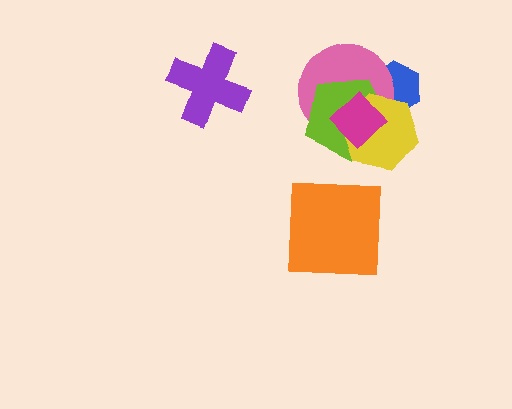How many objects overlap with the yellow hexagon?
4 objects overlap with the yellow hexagon.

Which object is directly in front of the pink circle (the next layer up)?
The lime pentagon is directly in front of the pink circle.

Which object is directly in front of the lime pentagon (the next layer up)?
The yellow hexagon is directly in front of the lime pentagon.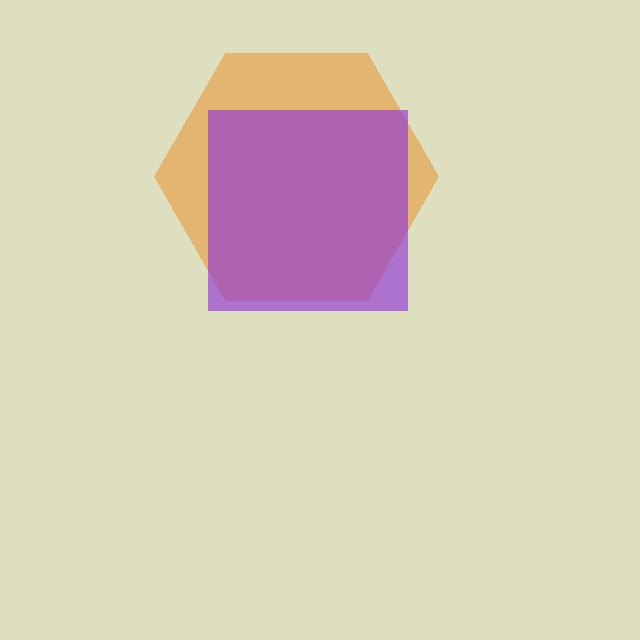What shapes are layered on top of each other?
The layered shapes are: an orange hexagon, a purple square.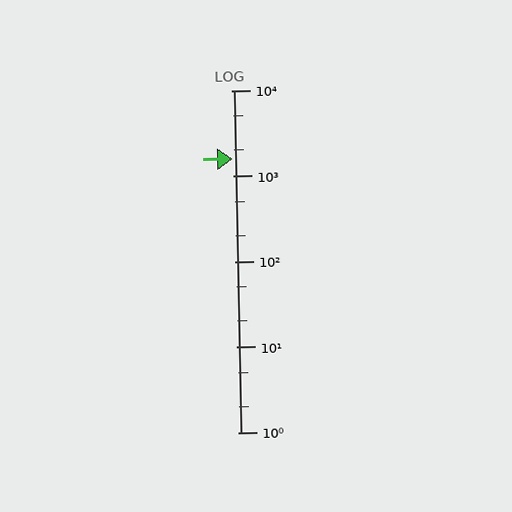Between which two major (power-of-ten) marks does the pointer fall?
The pointer is between 1000 and 10000.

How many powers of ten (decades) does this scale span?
The scale spans 4 decades, from 1 to 10000.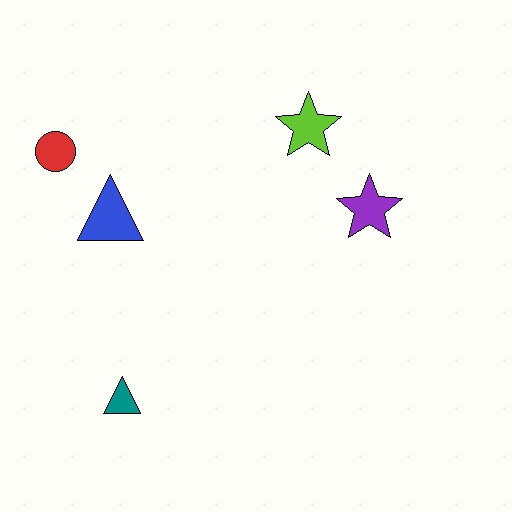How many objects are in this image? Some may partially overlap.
There are 5 objects.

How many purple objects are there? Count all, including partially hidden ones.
There is 1 purple object.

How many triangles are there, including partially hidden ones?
There are 2 triangles.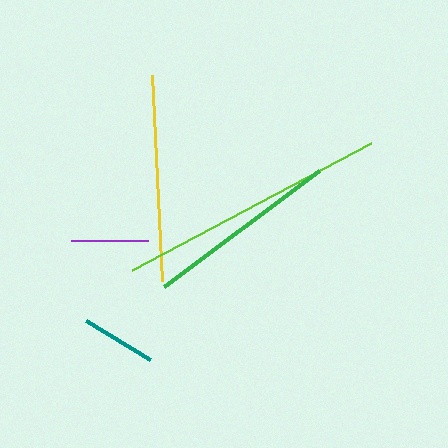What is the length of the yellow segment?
The yellow segment is approximately 206 pixels long.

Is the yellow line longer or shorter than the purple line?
The yellow line is longer than the purple line.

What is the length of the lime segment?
The lime segment is approximately 271 pixels long.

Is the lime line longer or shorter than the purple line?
The lime line is longer than the purple line.